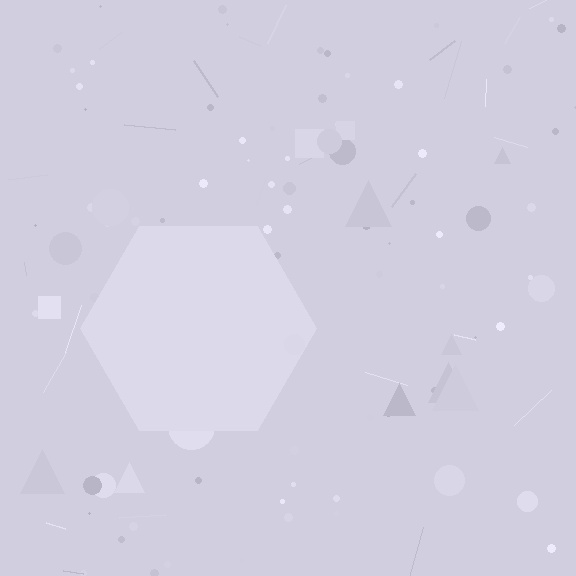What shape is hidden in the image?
A hexagon is hidden in the image.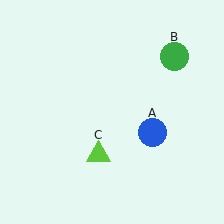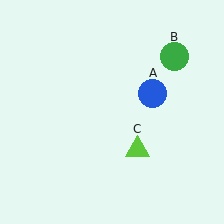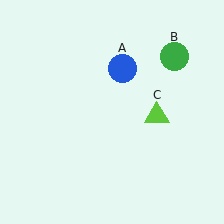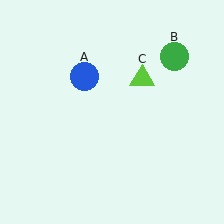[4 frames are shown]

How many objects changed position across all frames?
2 objects changed position: blue circle (object A), lime triangle (object C).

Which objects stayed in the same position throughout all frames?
Green circle (object B) remained stationary.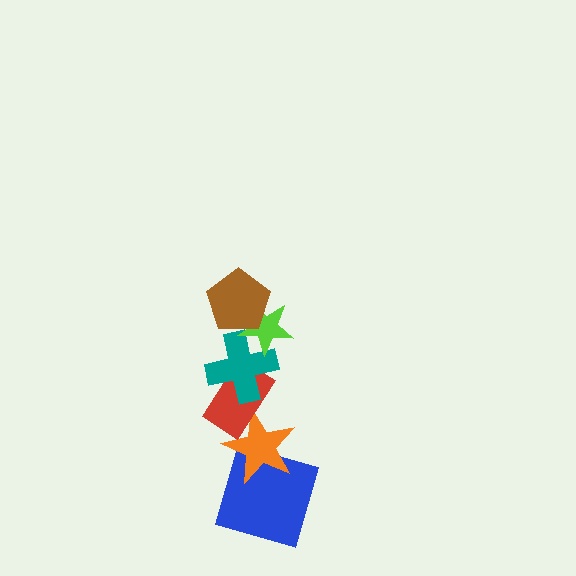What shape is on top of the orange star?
The red rectangle is on top of the orange star.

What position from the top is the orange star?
The orange star is 5th from the top.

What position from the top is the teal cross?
The teal cross is 3rd from the top.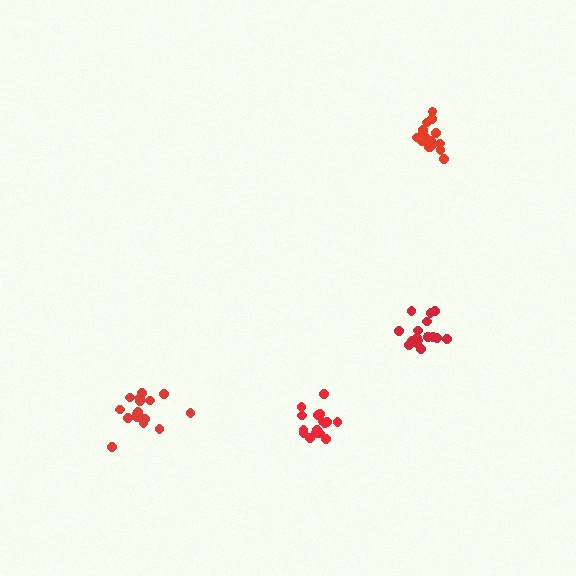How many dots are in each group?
Group 1: 16 dots, Group 2: 17 dots, Group 3: 17 dots, Group 4: 17 dots (67 total).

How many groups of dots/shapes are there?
There are 4 groups.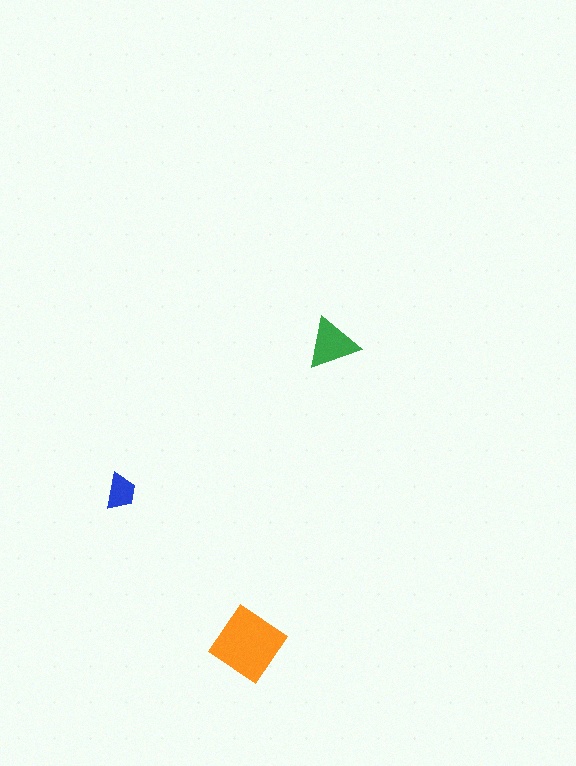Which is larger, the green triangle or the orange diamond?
The orange diamond.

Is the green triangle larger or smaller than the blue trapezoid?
Larger.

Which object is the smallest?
The blue trapezoid.